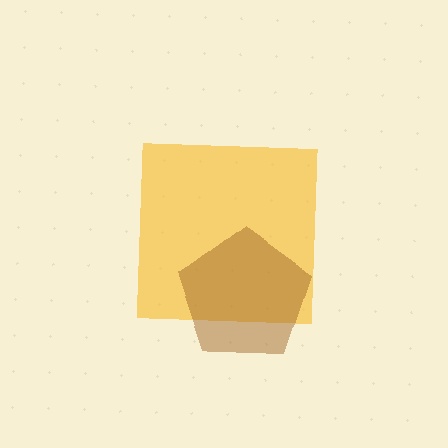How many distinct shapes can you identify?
There are 2 distinct shapes: a yellow square, a brown pentagon.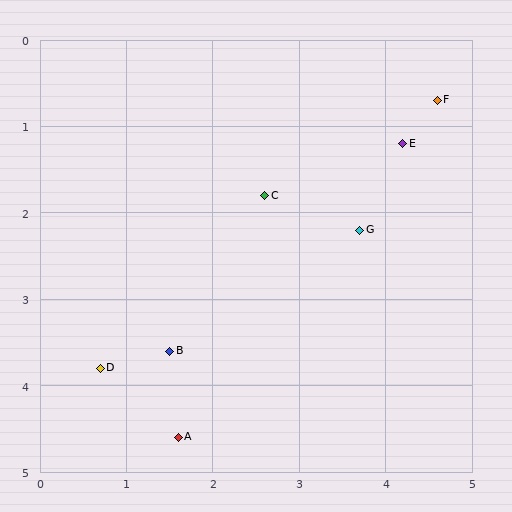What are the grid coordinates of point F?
Point F is at approximately (4.6, 0.7).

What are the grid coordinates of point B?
Point B is at approximately (1.5, 3.6).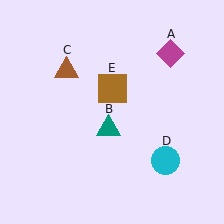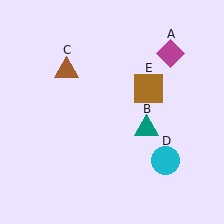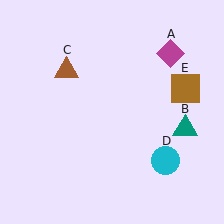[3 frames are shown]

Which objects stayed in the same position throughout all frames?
Magenta diamond (object A) and brown triangle (object C) and cyan circle (object D) remained stationary.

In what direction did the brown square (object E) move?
The brown square (object E) moved right.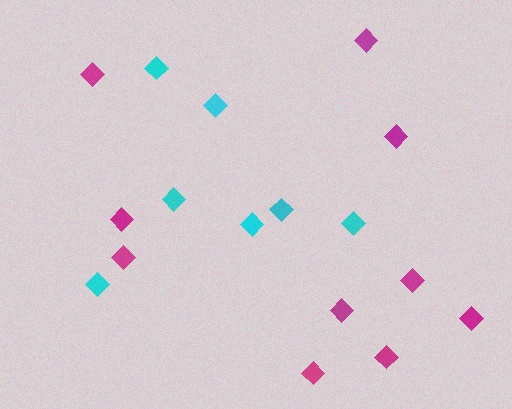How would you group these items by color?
There are 2 groups: one group of magenta diamonds (10) and one group of cyan diamonds (7).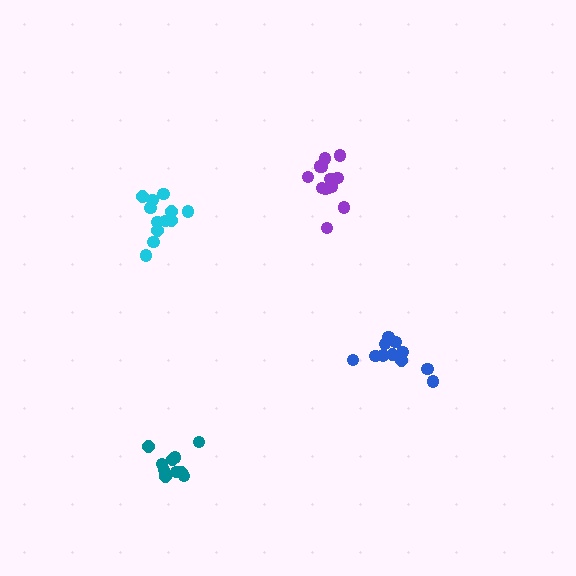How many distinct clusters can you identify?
There are 4 distinct clusters.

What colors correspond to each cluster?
The clusters are colored: teal, purple, cyan, blue.